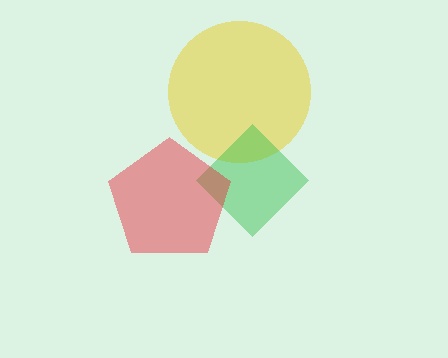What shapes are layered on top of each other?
The layered shapes are: a yellow circle, a green diamond, a red pentagon.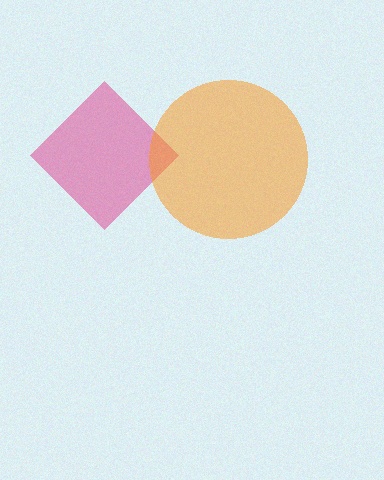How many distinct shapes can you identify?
There are 2 distinct shapes: a pink diamond, an orange circle.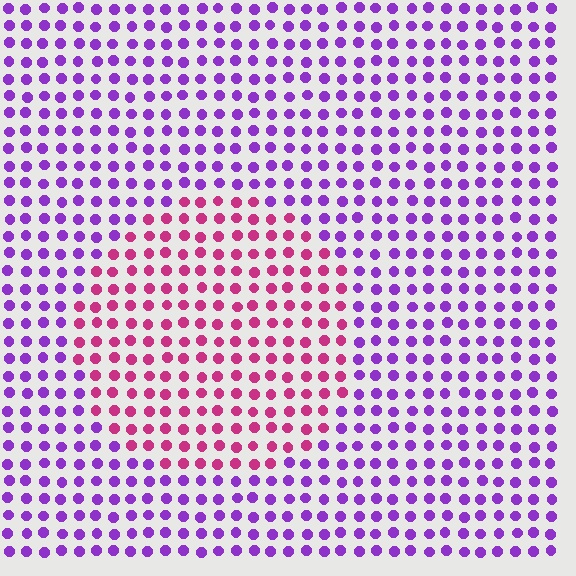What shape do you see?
I see a circle.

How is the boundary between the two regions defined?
The boundary is defined purely by a slight shift in hue (about 51 degrees). Spacing, size, and orientation are identical on both sides.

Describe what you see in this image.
The image is filled with small purple elements in a uniform arrangement. A circle-shaped region is visible where the elements are tinted to a slightly different hue, forming a subtle color boundary.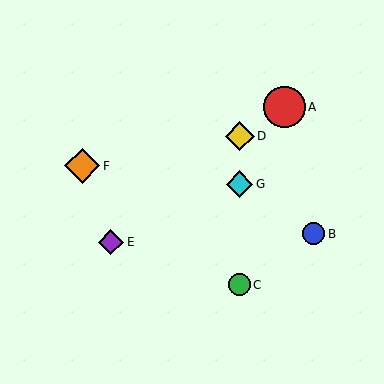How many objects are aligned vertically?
3 objects (C, D, G) are aligned vertically.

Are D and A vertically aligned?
No, D is at x≈240 and A is at x≈285.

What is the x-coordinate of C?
Object C is at x≈240.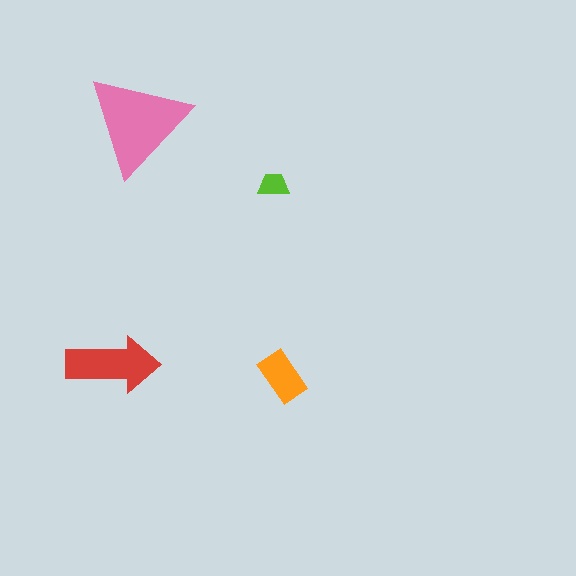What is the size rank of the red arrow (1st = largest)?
2nd.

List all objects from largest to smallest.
The pink triangle, the red arrow, the orange rectangle, the lime trapezoid.